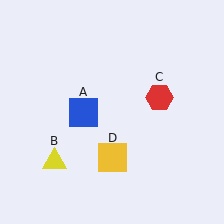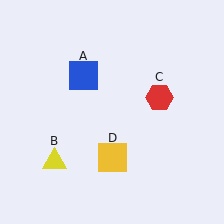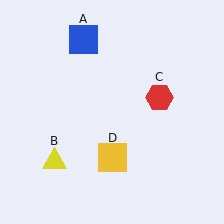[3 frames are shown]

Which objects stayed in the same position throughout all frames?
Yellow triangle (object B) and red hexagon (object C) and yellow square (object D) remained stationary.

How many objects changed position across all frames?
1 object changed position: blue square (object A).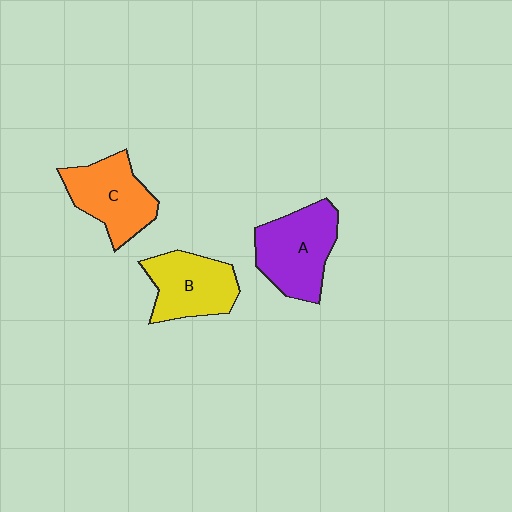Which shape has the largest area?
Shape A (purple).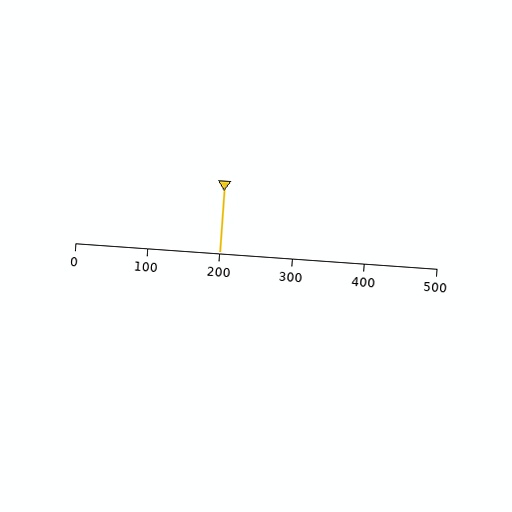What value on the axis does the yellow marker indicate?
The marker indicates approximately 200.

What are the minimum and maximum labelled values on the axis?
The axis runs from 0 to 500.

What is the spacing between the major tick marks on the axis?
The major ticks are spaced 100 apart.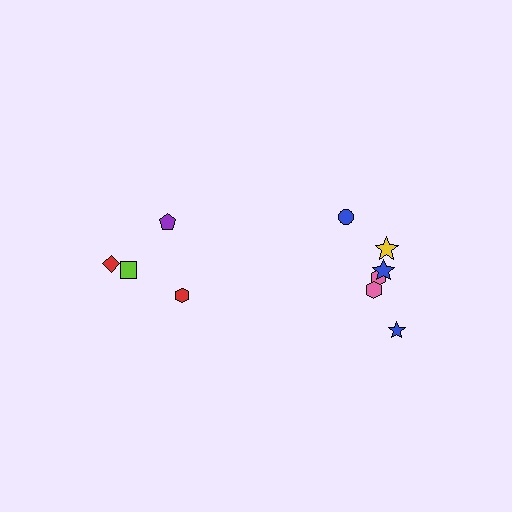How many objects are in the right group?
There are 6 objects.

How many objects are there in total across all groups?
There are 10 objects.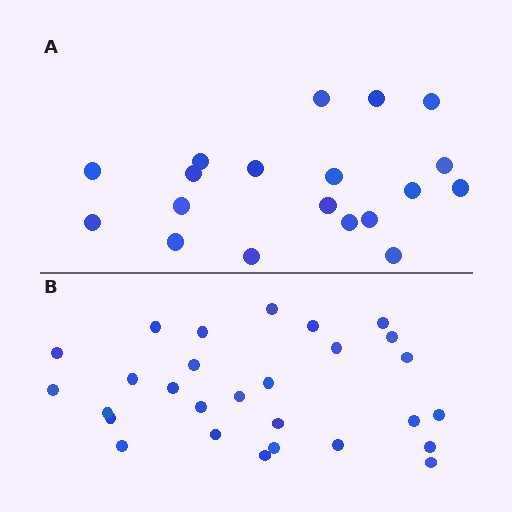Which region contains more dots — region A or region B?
Region B (the bottom region) has more dots.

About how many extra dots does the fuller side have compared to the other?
Region B has roughly 8 or so more dots than region A.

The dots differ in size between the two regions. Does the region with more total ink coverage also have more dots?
No. Region A has more total ink coverage because its dots are larger, but region B actually contains more individual dots. Total area can be misleading — the number of items is what matters here.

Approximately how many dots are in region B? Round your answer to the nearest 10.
About 30 dots. (The exact count is 28, which rounds to 30.)